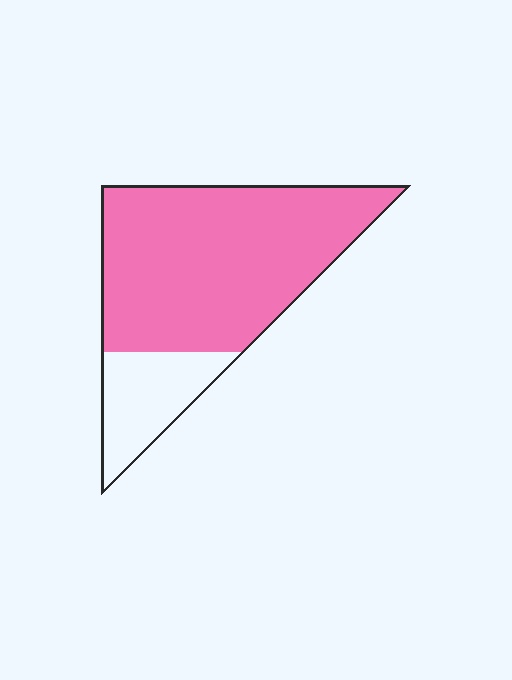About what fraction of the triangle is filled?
About four fifths (4/5).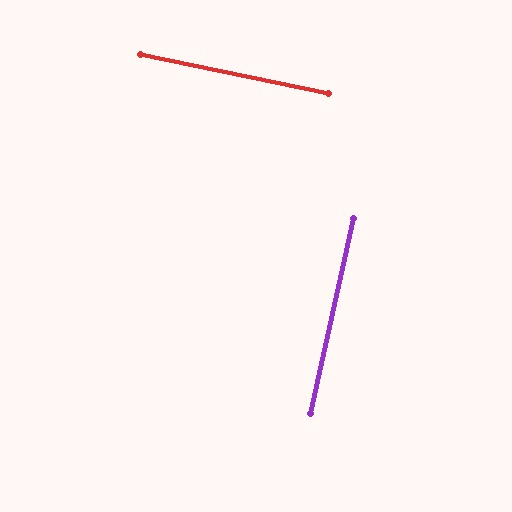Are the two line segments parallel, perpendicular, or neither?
Perpendicular — they meet at approximately 89°.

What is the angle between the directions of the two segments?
Approximately 89 degrees.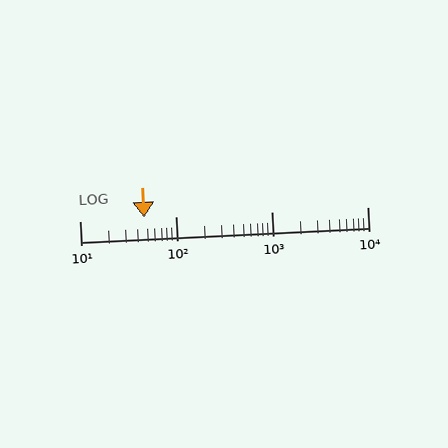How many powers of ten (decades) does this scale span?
The scale spans 3 decades, from 10 to 10000.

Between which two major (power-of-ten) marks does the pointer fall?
The pointer is between 10 and 100.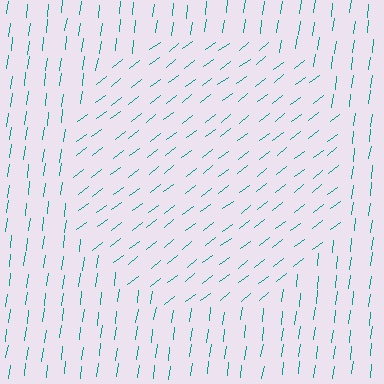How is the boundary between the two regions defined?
The boundary is defined purely by a change in line orientation (approximately 45 degrees difference). All lines are the same color and thickness.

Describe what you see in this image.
The image is filled with small teal line segments. A circle region in the image has lines oriented differently from the surrounding lines, creating a visible texture boundary.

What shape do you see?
I see a circle.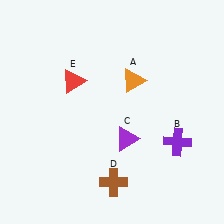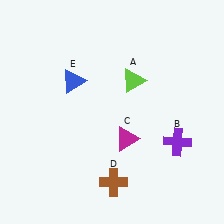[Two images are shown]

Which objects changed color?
A changed from orange to lime. C changed from purple to magenta. E changed from red to blue.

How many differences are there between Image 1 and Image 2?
There are 3 differences between the two images.